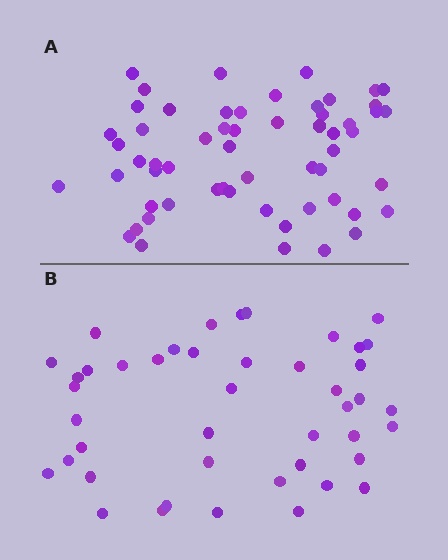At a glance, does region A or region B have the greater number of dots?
Region A (the top region) has more dots.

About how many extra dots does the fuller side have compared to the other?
Region A has approximately 15 more dots than region B.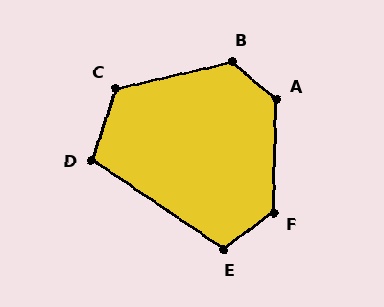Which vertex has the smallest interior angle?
D, at approximately 106 degrees.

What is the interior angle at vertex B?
Approximately 127 degrees (obtuse).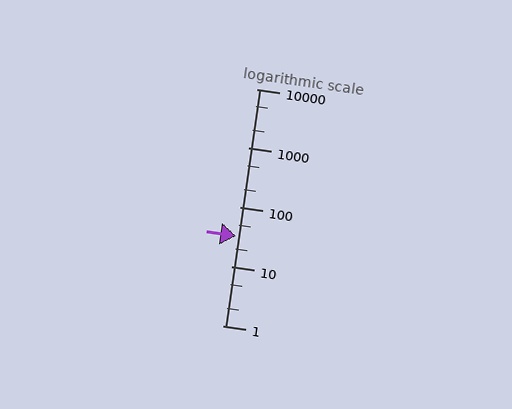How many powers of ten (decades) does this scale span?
The scale spans 4 decades, from 1 to 10000.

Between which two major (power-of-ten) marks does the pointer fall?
The pointer is between 10 and 100.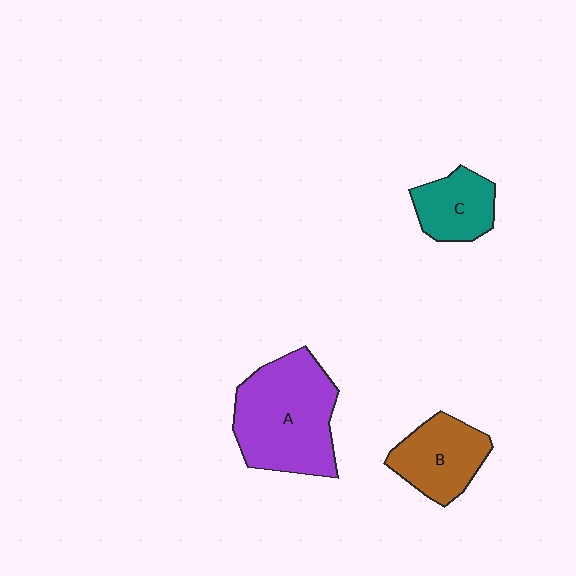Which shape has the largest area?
Shape A (purple).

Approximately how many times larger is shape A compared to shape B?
Approximately 1.7 times.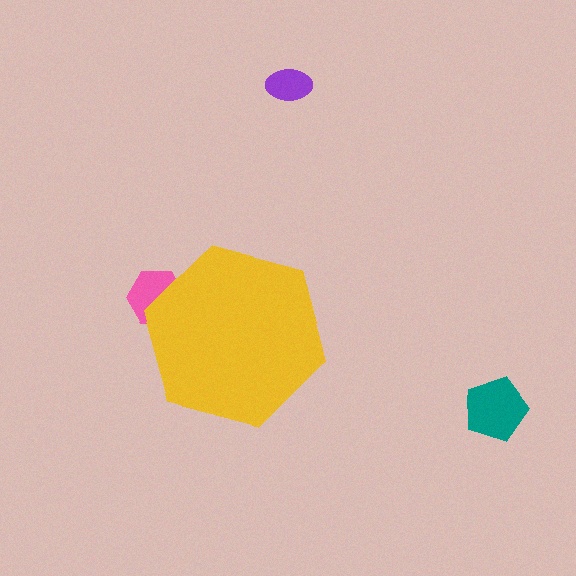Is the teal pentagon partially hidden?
No, the teal pentagon is fully visible.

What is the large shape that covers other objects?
A yellow hexagon.